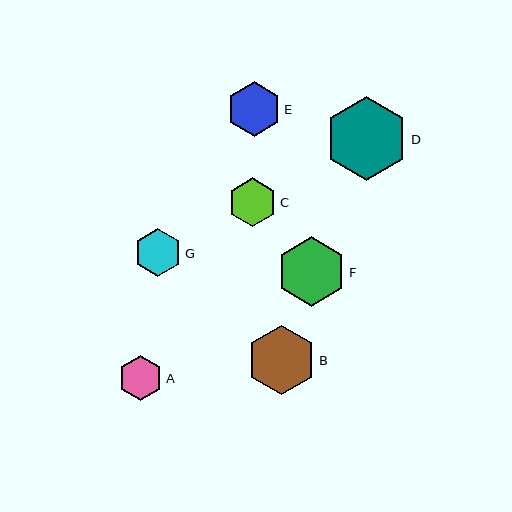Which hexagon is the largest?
Hexagon D is the largest with a size of approximately 84 pixels.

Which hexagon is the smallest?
Hexagon A is the smallest with a size of approximately 45 pixels.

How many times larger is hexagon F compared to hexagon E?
Hexagon F is approximately 1.3 times the size of hexagon E.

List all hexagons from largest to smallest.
From largest to smallest: D, F, B, E, C, G, A.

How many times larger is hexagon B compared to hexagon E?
Hexagon B is approximately 1.3 times the size of hexagon E.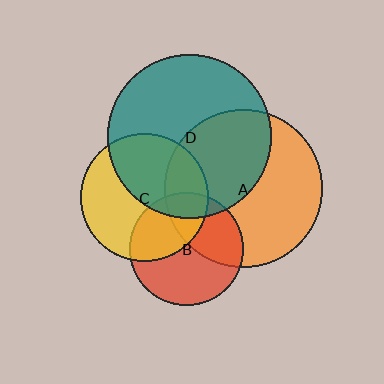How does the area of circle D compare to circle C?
Approximately 1.6 times.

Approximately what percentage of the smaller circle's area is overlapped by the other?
Approximately 45%.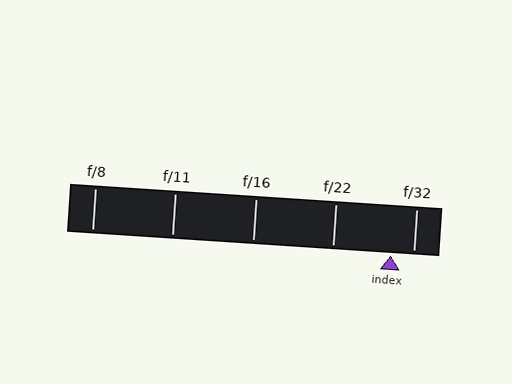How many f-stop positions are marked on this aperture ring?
There are 5 f-stop positions marked.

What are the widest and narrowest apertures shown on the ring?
The widest aperture shown is f/8 and the narrowest is f/32.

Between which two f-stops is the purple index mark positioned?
The index mark is between f/22 and f/32.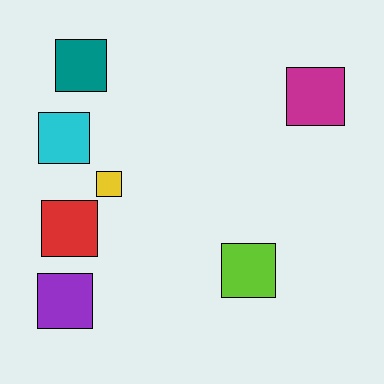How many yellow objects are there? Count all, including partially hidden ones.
There is 1 yellow object.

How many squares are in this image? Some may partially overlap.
There are 7 squares.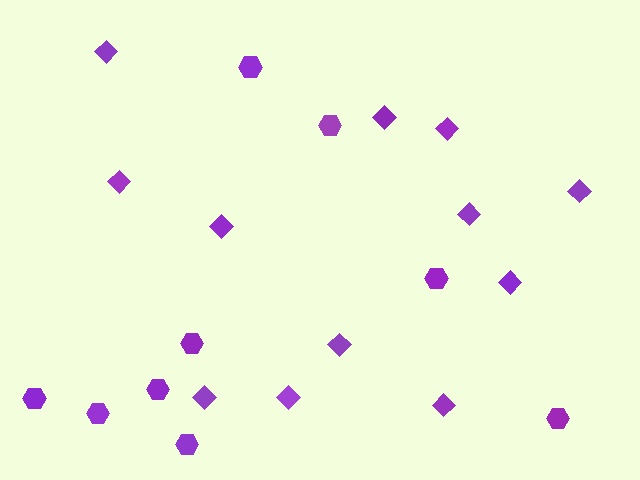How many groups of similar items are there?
There are 2 groups: one group of hexagons (9) and one group of diamonds (12).